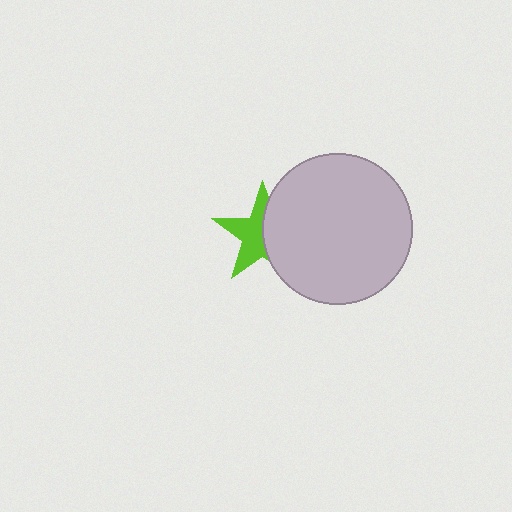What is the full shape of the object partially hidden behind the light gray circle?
The partially hidden object is a lime star.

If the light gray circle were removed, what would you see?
You would see the complete lime star.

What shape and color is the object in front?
The object in front is a light gray circle.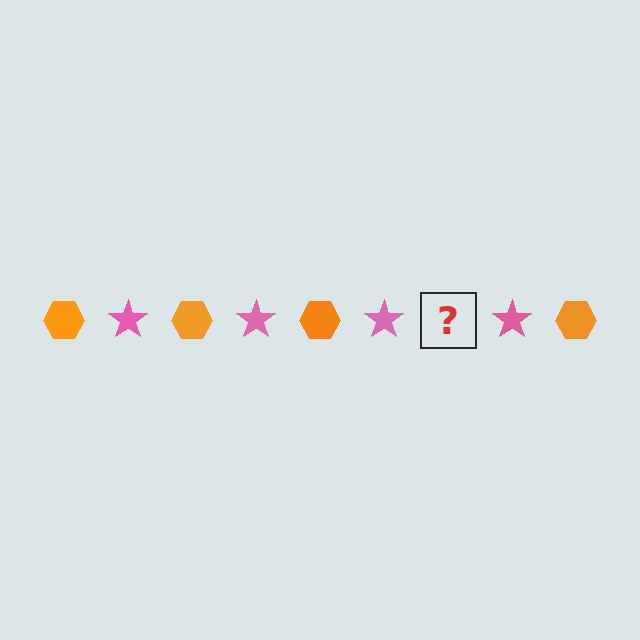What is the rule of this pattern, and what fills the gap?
The rule is that the pattern alternates between orange hexagon and pink star. The gap should be filled with an orange hexagon.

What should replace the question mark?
The question mark should be replaced with an orange hexagon.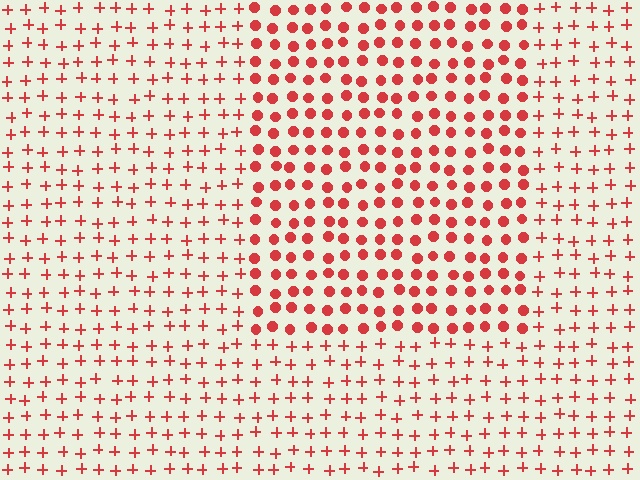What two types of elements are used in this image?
The image uses circles inside the rectangle region and plus signs outside it.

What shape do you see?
I see a rectangle.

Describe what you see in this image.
The image is filled with small red elements arranged in a uniform grid. A rectangle-shaped region contains circles, while the surrounding area contains plus signs. The boundary is defined purely by the change in element shape.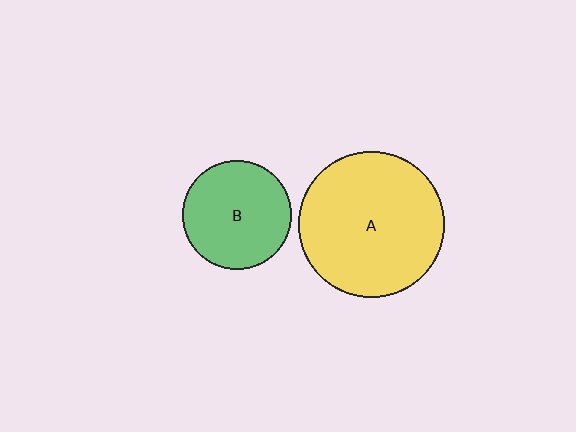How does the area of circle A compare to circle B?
Approximately 1.8 times.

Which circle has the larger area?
Circle A (yellow).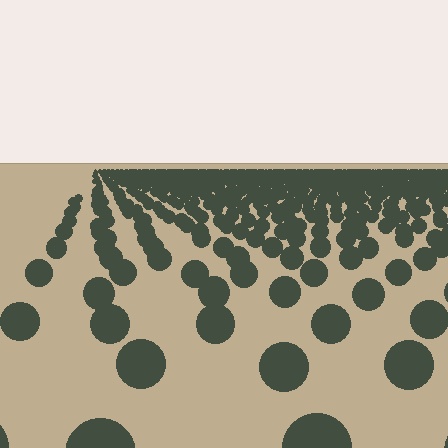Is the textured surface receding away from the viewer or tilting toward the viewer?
The surface is receding away from the viewer. Texture elements get smaller and denser toward the top.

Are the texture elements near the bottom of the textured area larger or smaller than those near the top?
Larger. Near the bottom, elements are closer to the viewer and appear at a bigger on-screen size.